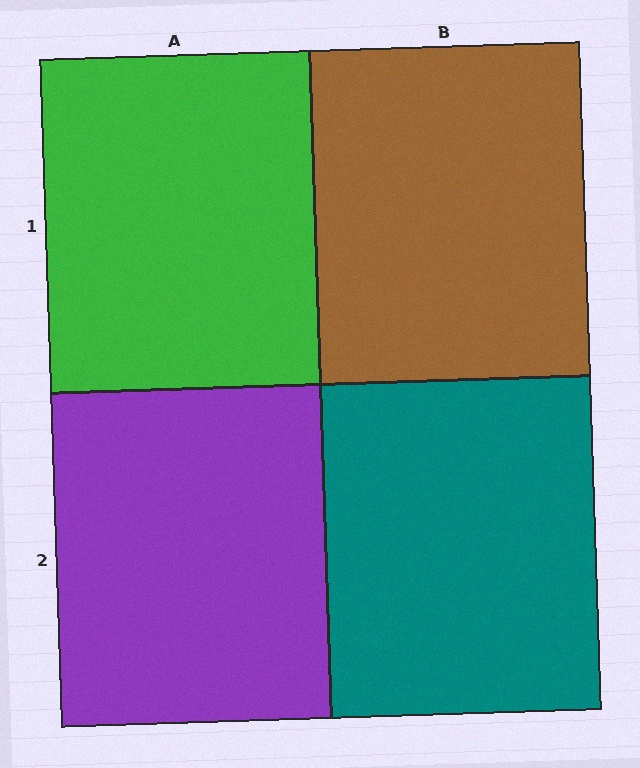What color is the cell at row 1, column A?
Green.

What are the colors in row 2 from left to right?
Purple, teal.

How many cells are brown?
1 cell is brown.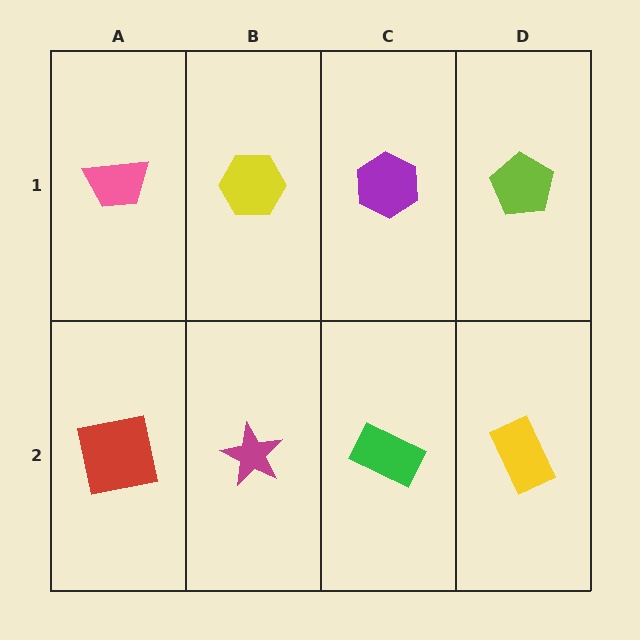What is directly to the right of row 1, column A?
A yellow hexagon.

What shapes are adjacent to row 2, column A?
A pink trapezoid (row 1, column A), a magenta star (row 2, column B).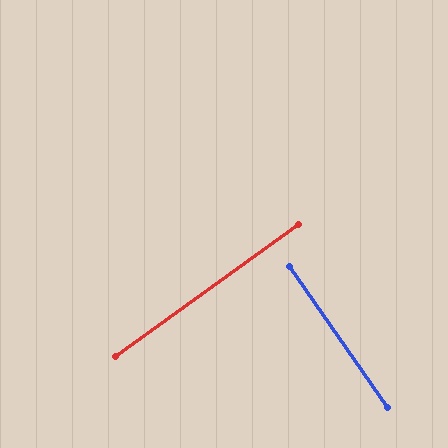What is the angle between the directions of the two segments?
Approximately 89 degrees.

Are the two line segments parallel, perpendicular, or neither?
Perpendicular — they meet at approximately 89°.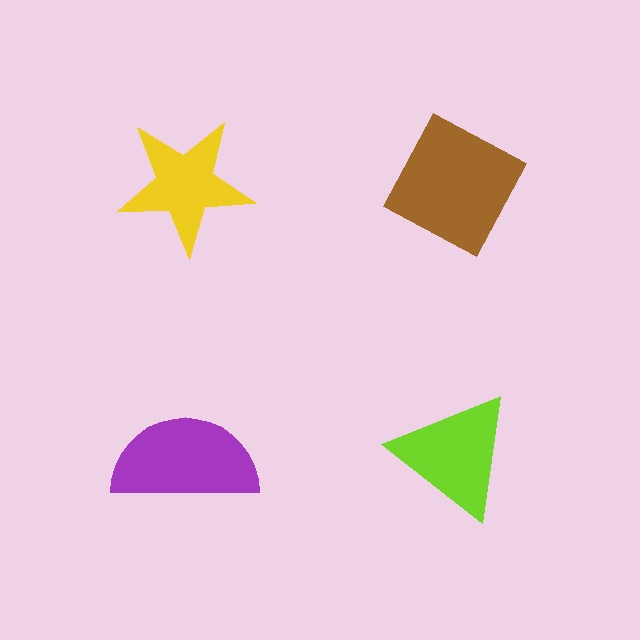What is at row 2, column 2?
A lime triangle.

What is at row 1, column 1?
A yellow star.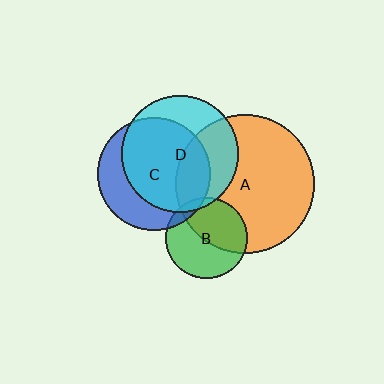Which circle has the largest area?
Circle A (orange).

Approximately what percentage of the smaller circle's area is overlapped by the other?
Approximately 5%.